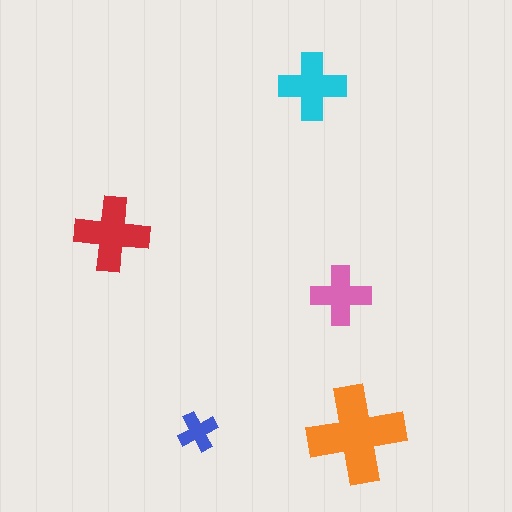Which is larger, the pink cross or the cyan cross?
The cyan one.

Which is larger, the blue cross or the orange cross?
The orange one.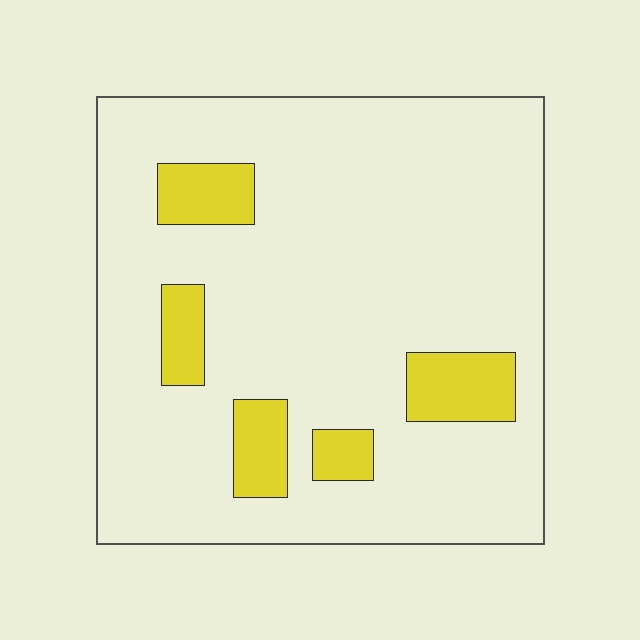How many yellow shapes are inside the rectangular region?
5.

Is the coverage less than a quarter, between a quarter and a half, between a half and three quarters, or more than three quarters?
Less than a quarter.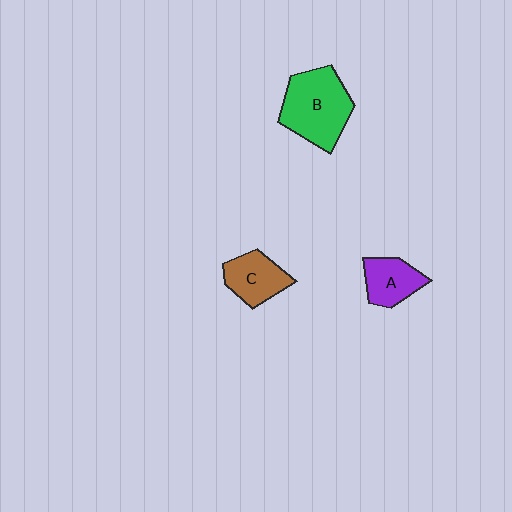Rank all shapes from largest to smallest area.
From largest to smallest: B (green), C (brown), A (purple).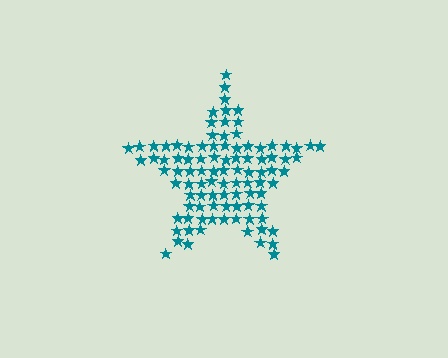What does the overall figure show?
The overall figure shows a star.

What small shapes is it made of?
It is made of small stars.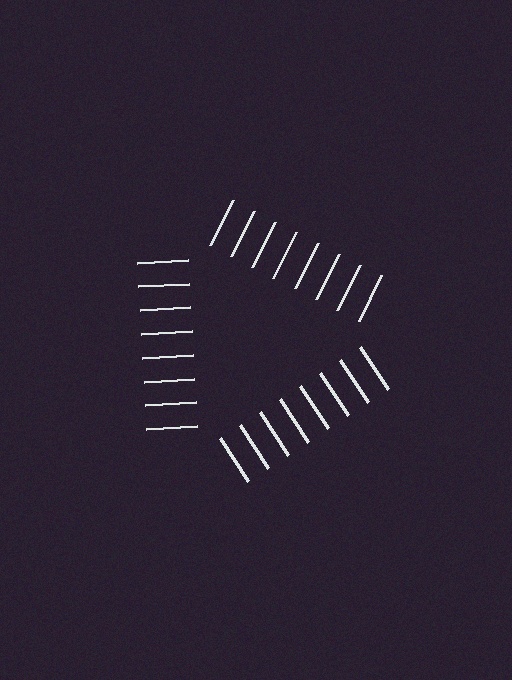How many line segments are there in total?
24 — 8 along each of the 3 edges.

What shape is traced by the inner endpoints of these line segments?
An illusory triangle — the line segments terminate on its edges but no continuous stroke is drawn.